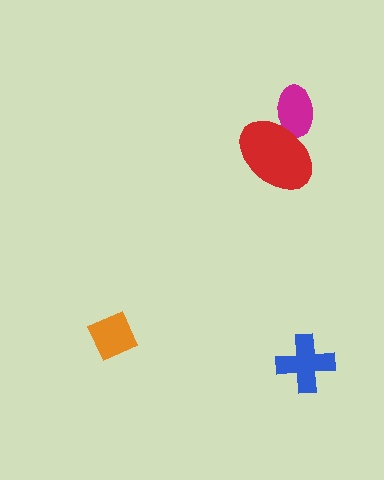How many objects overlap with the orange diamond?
0 objects overlap with the orange diamond.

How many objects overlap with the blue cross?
0 objects overlap with the blue cross.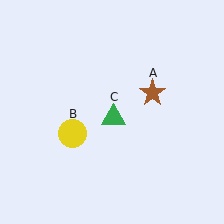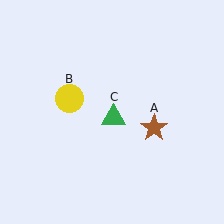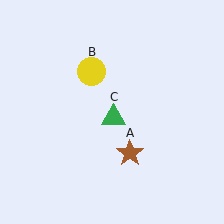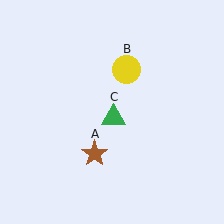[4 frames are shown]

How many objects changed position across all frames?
2 objects changed position: brown star (object A), yellow circle (object B).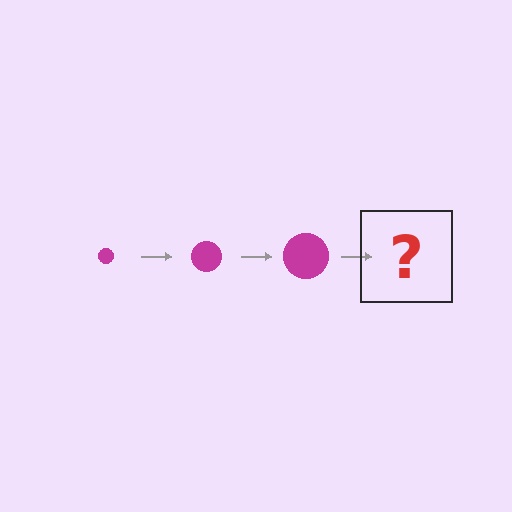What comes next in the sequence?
The next element should be a magenta circle, larger than the previous one.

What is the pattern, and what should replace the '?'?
The pattern is that the circle gets progressively larger each step. The '?' should be a magenta circle, larger than the previous one.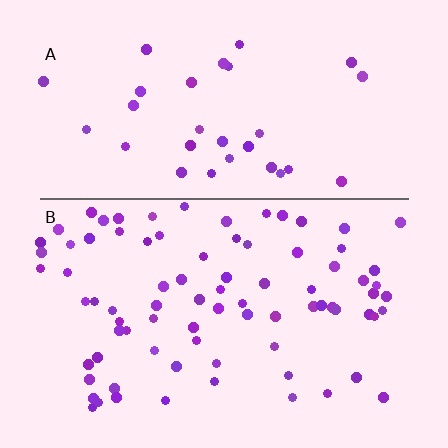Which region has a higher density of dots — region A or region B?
B (the bottom).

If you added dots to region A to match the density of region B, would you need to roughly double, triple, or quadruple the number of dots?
Approximately double.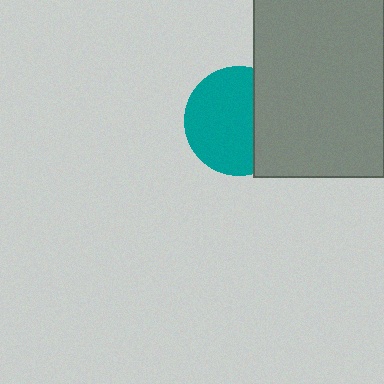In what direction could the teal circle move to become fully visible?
The teal circle could move left. That would shift it out from behind the gray rectangle entirely.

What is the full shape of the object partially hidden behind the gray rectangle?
The partially hidden object is a teal circle.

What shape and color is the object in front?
The object in front is a gray rectangle.